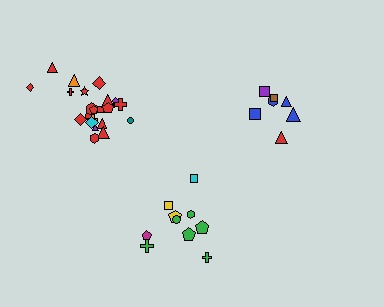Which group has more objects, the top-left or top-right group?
The top-left group.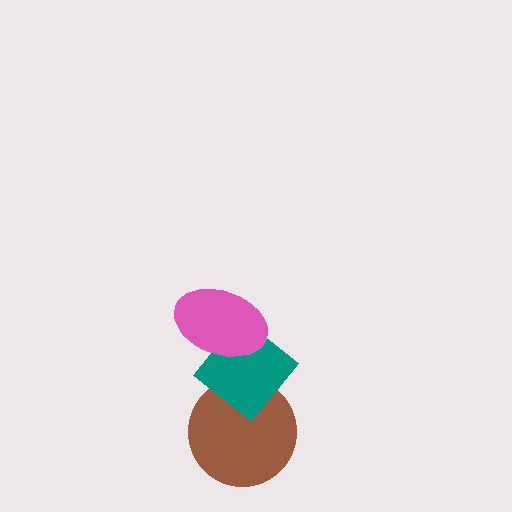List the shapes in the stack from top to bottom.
From top to bottom: the pink ellipse, the teal diamond, the brown circle.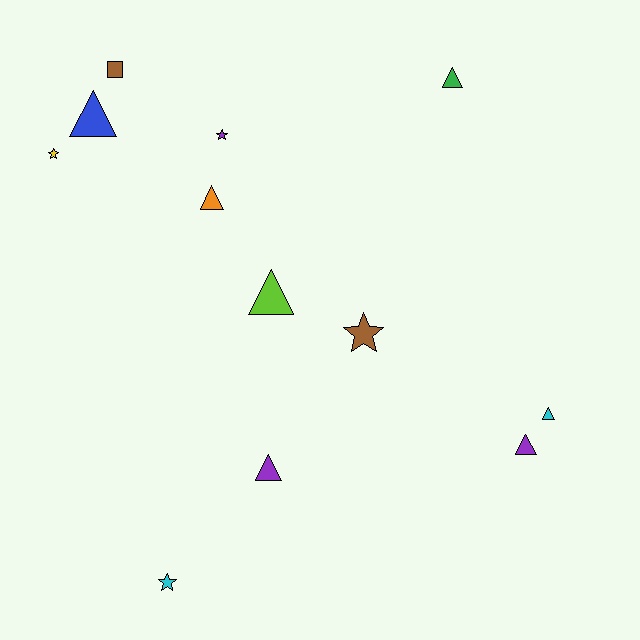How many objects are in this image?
There are 12 objects.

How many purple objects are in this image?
There are 3 purple objects.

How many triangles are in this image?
There are 7 triangles.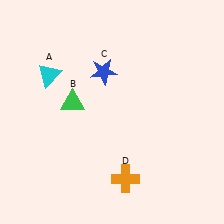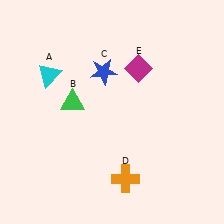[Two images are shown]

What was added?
A magenta diamond (E) was added in Image 2.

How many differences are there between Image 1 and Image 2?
There is 1 difference between the two images.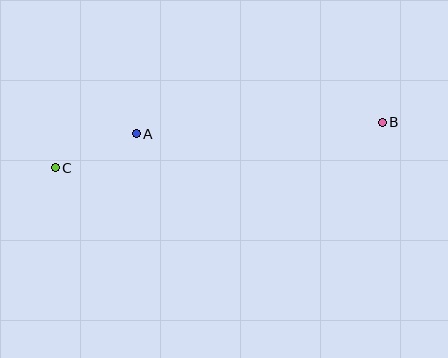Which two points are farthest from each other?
Points B and C are farthest from each other.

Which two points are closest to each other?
Points A and C are closest to each other.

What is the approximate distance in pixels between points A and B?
The distance between A and B is approximately 246 pixels.